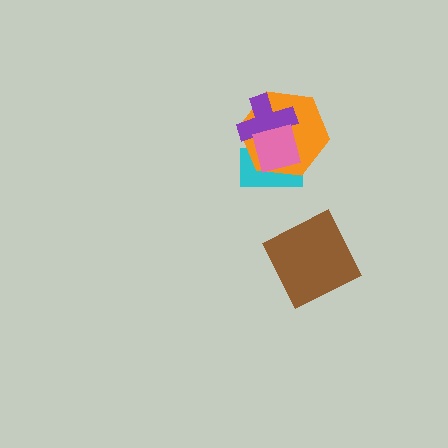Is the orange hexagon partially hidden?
Yes, it is partially covered by another shape.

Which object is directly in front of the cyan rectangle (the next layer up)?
The orange hexagon is directly in front of the cyan rectangle.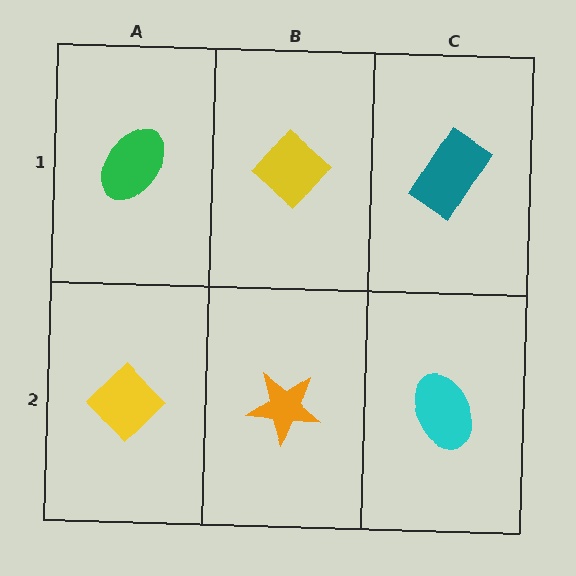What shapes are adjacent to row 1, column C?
A cyan ellipse (row 2, column C), a yellow diamond (row 1, column B).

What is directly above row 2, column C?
A teal rectangle.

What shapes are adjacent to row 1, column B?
An orange star (row 2, column B), a green ellipse (row 1, column A), a teal rectangle (row 1, column C).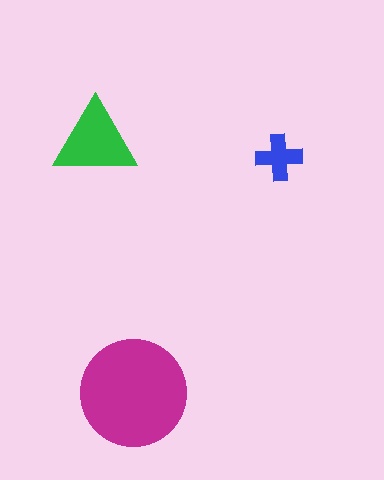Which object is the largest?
The magenta circle.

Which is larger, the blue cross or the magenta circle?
The magenta circle.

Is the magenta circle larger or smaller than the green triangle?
Larger.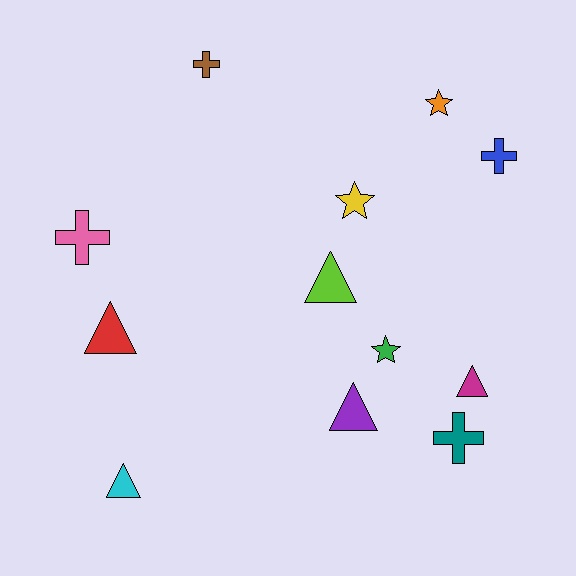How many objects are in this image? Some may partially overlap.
There are 12 objects.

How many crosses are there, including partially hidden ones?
There are 4 crosses.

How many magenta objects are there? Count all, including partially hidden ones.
There is 1 magenta object.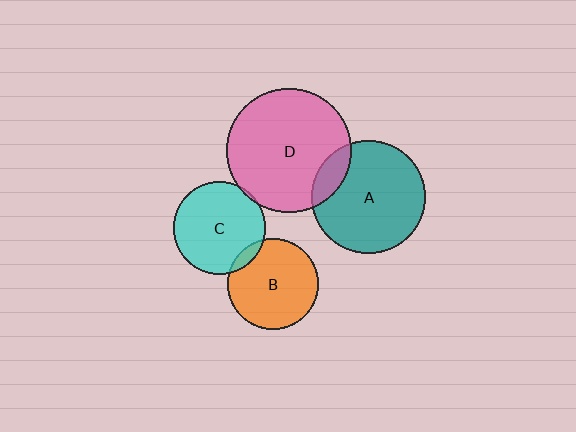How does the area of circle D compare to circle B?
Approximately 1.9 times.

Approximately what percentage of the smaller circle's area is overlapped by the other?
Approximately 15%.